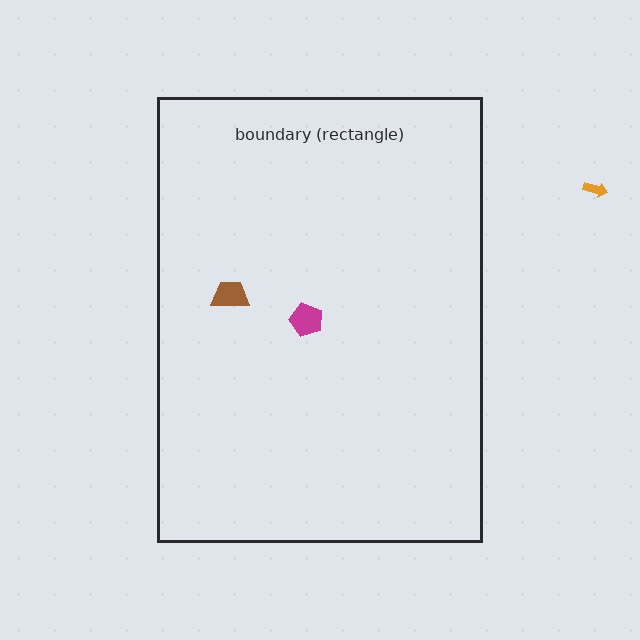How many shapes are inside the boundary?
2 inside, 1 outside.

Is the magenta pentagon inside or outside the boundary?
Inside.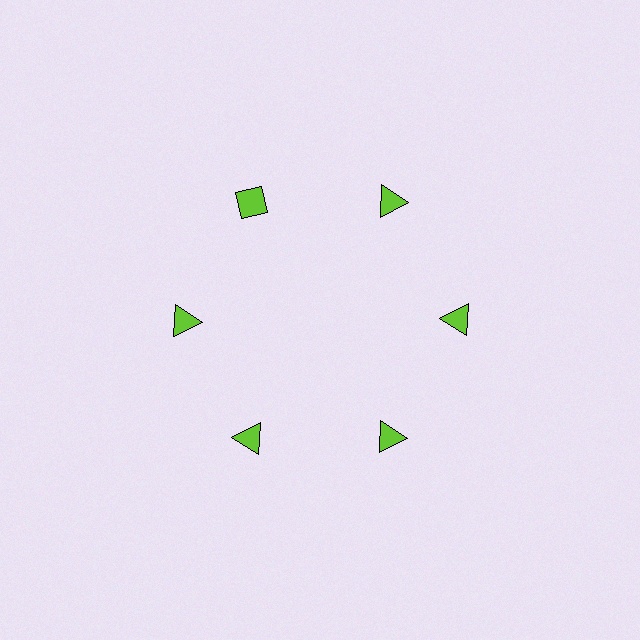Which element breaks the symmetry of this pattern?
The lime diamond at roughly the 11 o'clock position breaks the symmetry. All other shapes are lime triangles.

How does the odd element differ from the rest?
It has a different shape: diamond instead of triangle.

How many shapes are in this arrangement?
There are 6 shapes arranged in a ring pattern.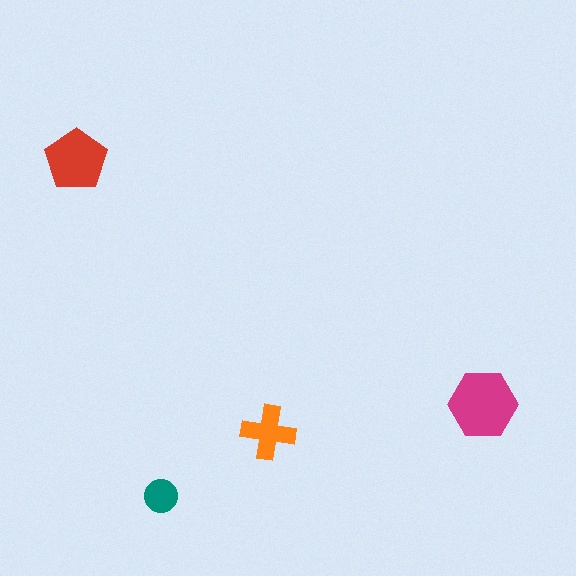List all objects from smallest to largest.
The teal circle, the orange cross, the red pentagon, the magenta hexagon.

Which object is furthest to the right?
The magenta hexagon is rightmost.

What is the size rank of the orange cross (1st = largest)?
3rd.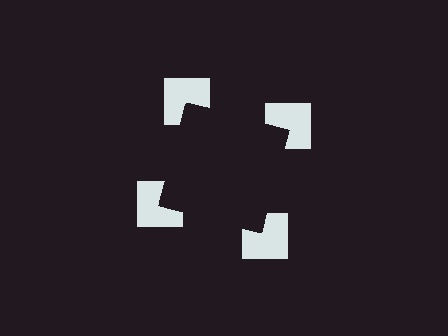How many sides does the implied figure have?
4 sides.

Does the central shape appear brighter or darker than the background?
It typically appears slightly darker than the background, even though no actual brightness change is drawn.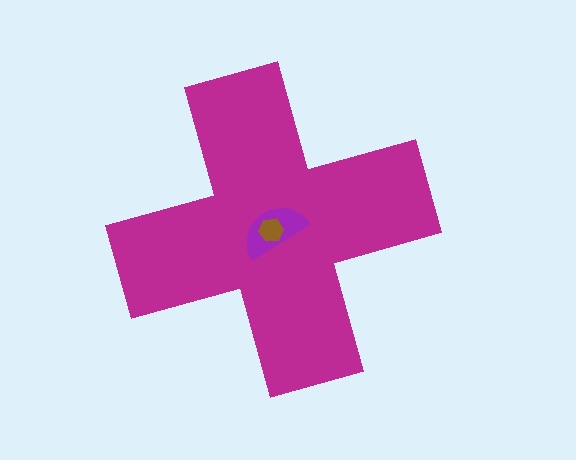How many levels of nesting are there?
3.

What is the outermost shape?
The magenta cross.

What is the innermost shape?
The brown hexagon.